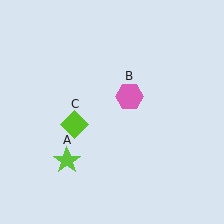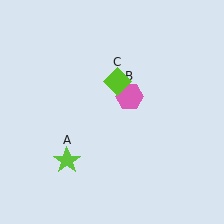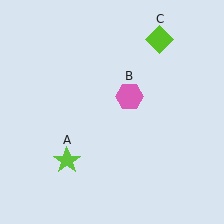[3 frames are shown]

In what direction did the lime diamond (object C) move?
The lime diamond (object C) moved up and to the right.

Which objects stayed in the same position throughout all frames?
Lime star (object A) and pink hexagon (object B) remained stationary.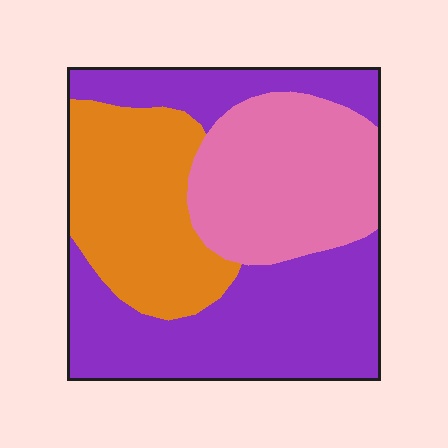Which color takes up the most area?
Purple, at roughly 45%.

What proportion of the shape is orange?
Orange takes up between a quarter and a half of the shape.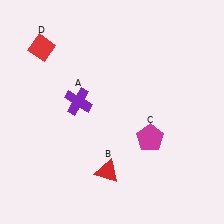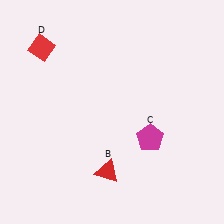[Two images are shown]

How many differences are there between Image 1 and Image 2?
There is 1 difference between the two images.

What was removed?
The purple cross (A) was removed in Image 2.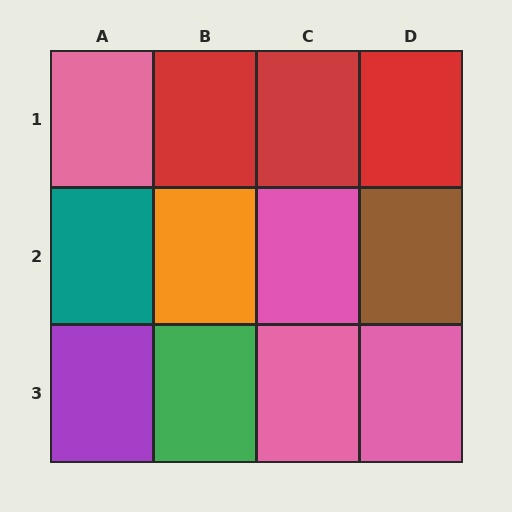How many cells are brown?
1 cell is brown.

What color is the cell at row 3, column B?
Green.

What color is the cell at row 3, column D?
Pink.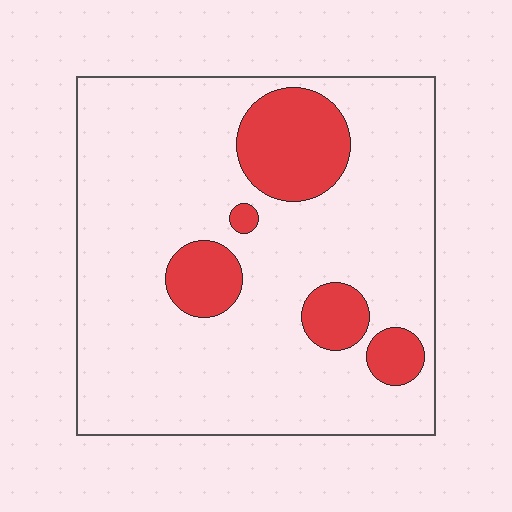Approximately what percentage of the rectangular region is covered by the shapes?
Approximately 15%.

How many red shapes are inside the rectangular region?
5.